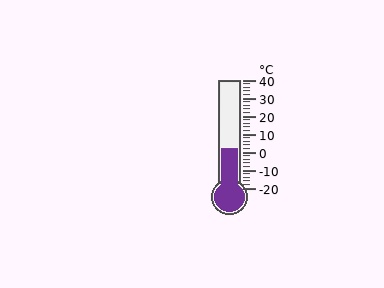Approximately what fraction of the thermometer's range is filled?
The thermometer is filled to approximately 35% of its range.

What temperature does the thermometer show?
The thermometer shows approximately 2°C.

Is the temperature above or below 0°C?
The temperature is above 0°C.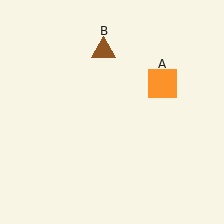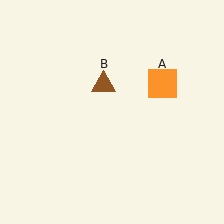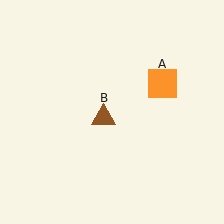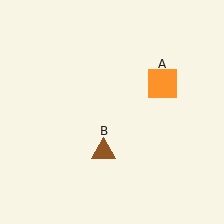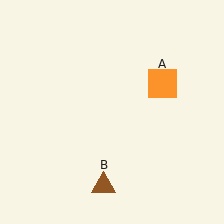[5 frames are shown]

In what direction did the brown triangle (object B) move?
The brown triangle (object B) moved down.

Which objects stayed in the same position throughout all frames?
Orange square (object A) remained stationary.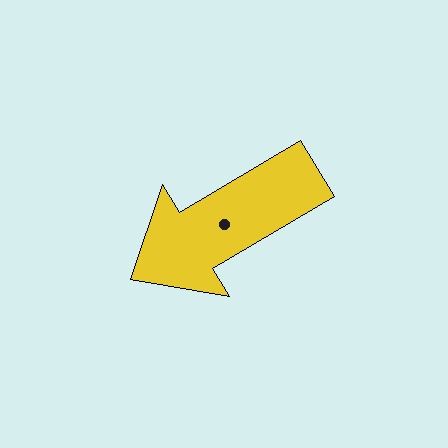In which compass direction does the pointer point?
Southwest.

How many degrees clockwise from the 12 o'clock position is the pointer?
Approximately 239 degrees.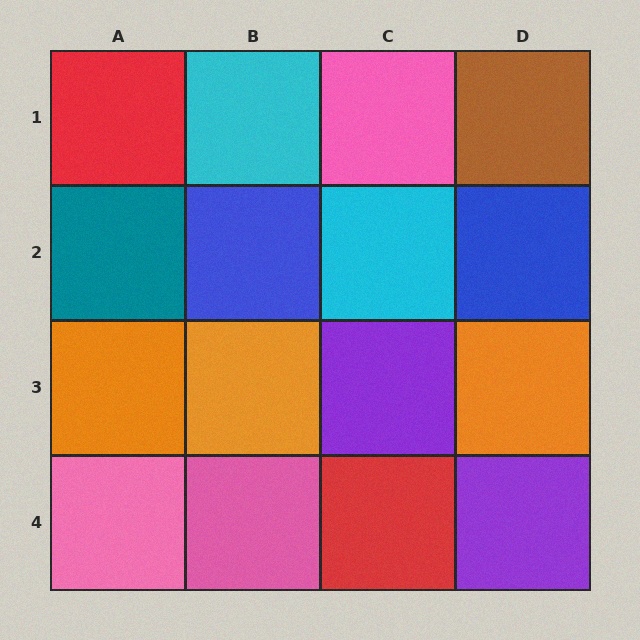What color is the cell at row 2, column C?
Cyan.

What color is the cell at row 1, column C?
Pink.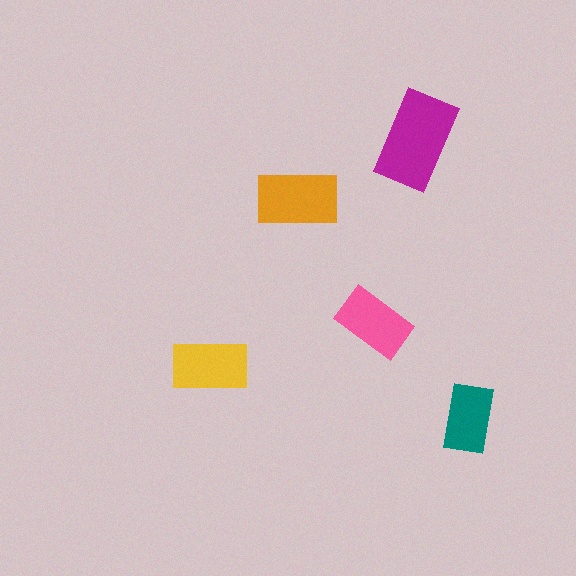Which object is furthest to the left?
The yellow rectangle is leftmost.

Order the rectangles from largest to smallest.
the magenta one, the orange one, the yellow one, the pink one, the teal one.